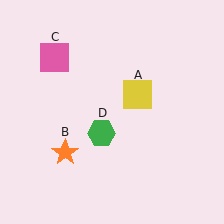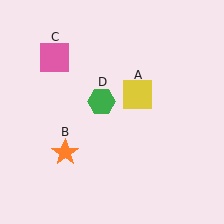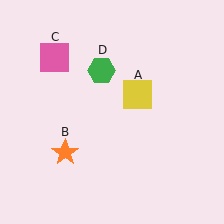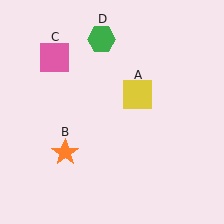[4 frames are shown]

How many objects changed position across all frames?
1 object changed position: green hexagon (object D).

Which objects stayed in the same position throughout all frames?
Yellow square (object A) and orange star (object B) and pink square (object C) remained stationary.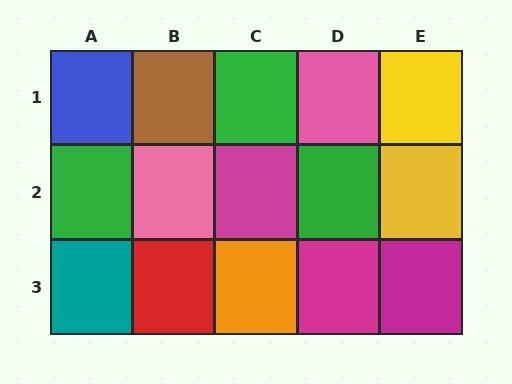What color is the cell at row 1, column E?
Yellow.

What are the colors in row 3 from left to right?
Teal, red, orange, magenta, magenta.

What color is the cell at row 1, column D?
Pink.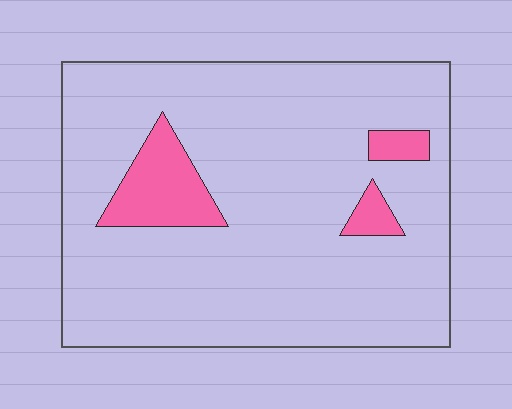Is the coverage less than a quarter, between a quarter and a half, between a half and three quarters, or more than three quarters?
Less than a quarter.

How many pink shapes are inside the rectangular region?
3.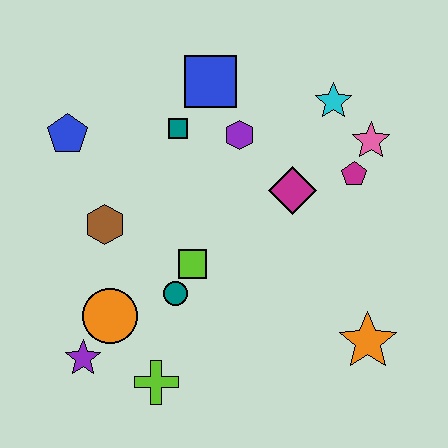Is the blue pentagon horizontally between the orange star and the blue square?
No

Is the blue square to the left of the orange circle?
No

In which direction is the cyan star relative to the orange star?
The cyan star is above the orange star.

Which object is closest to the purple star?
The orange circle is closest to the purple star.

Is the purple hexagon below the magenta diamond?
No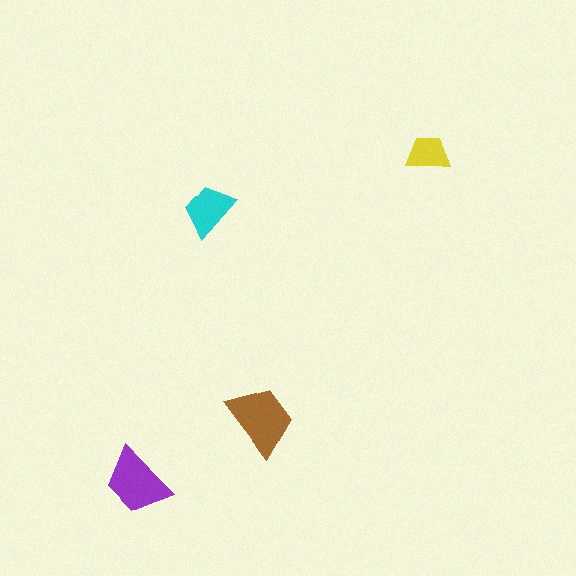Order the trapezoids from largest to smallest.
the brown one, the purple one, the cyan one, the yellow one.